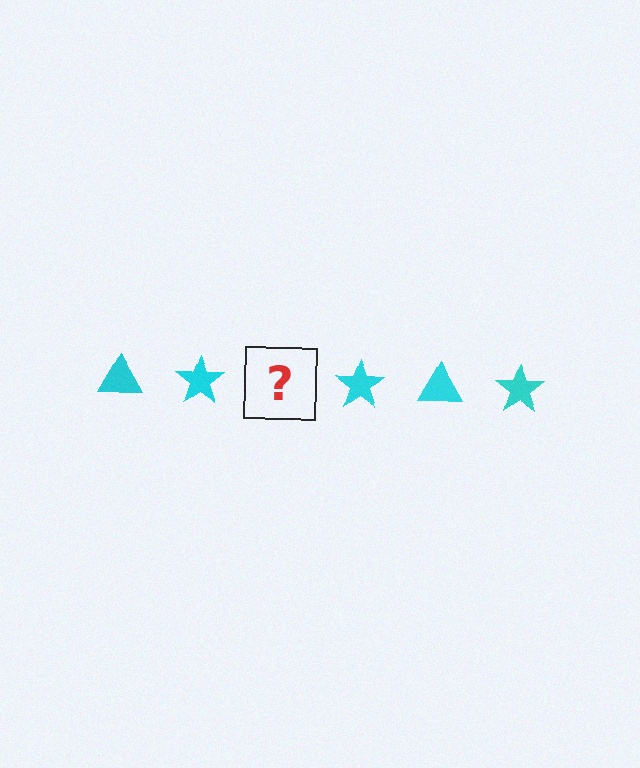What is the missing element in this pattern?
The missing element is a cyan triangle.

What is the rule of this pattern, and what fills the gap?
The rule is that the pattern cycles through triangle, star shapes in cyan. The gap should be filled with a cyan triangle.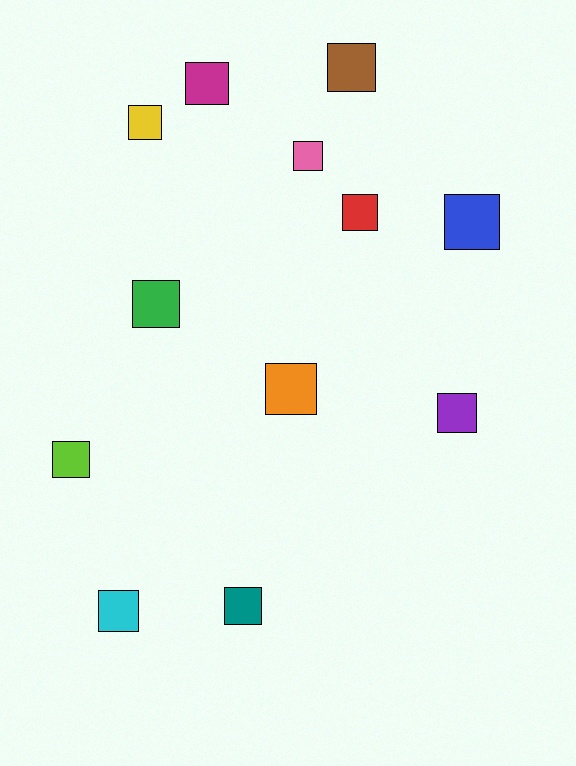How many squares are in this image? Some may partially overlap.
There are 12 squares.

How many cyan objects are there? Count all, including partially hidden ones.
There is 1 cyan object.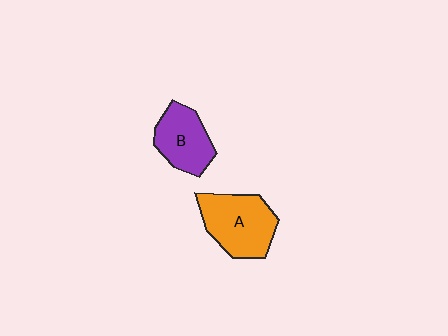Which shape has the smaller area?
Shape B (purple).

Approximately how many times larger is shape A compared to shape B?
Approximately 1.3 times.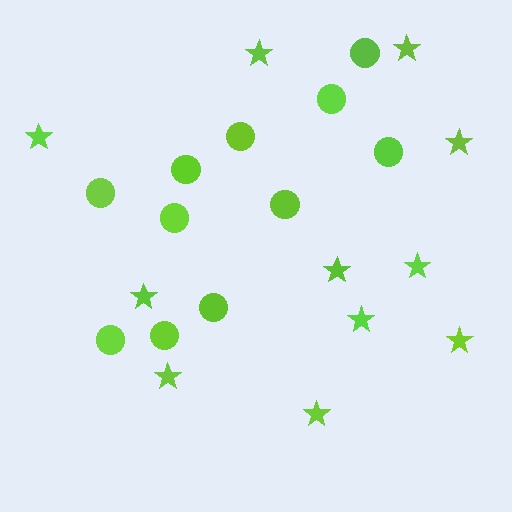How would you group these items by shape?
There are 2 groups: one group of circles (11) and one group of stars (11).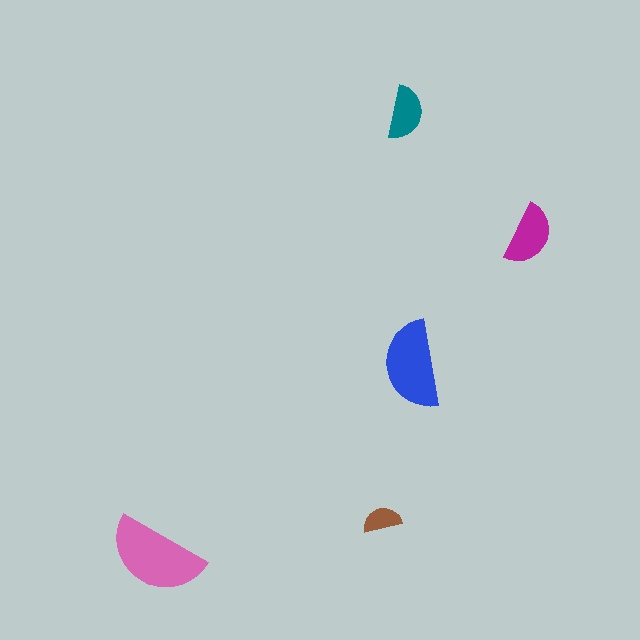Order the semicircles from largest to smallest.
the pink one, the blue one, the magenta one, the teal one, the brown one.